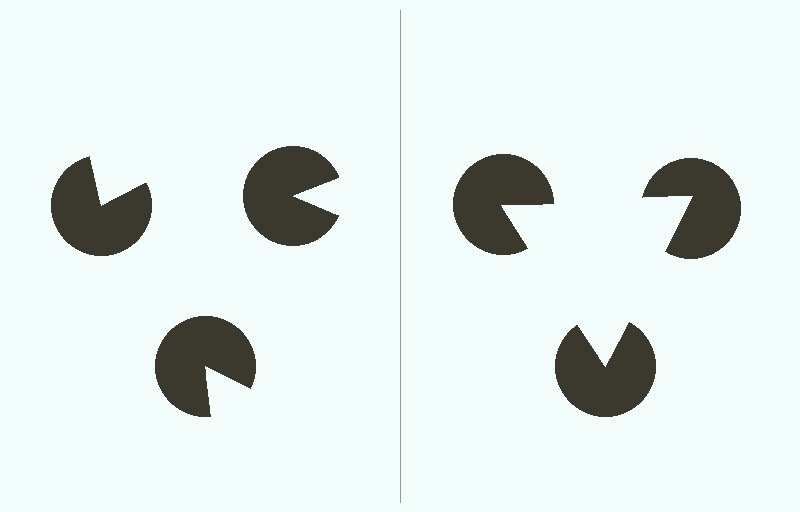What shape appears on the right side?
An illusory triangle.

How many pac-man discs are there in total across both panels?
6 — 3 on each side.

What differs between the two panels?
The pac-man discs are positioned identically on both sides; only the wedge orientations differ. On the right they align to a triangle; on the left they are misaligned.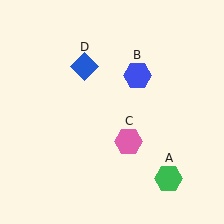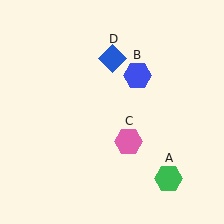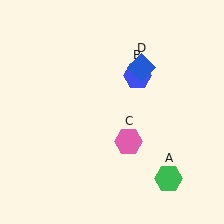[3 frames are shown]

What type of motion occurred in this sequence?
The blue diamond (object D) rotated clockwise around the center of the scene.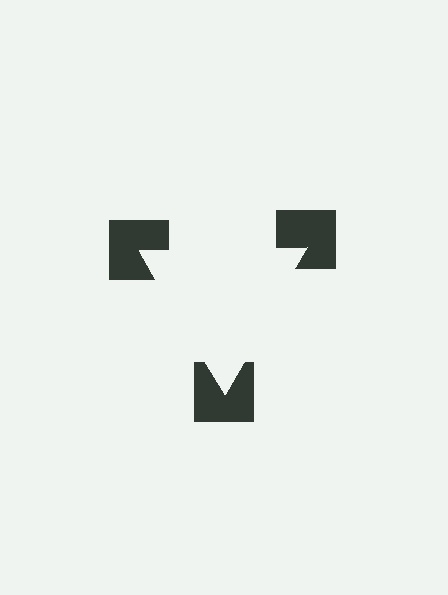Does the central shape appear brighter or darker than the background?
It typically appears slightly brighter than the background, even though no actual brightness change is drawn.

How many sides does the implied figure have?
3 sides.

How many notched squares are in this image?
There are 3 — one at each vertex of the illusory triangle.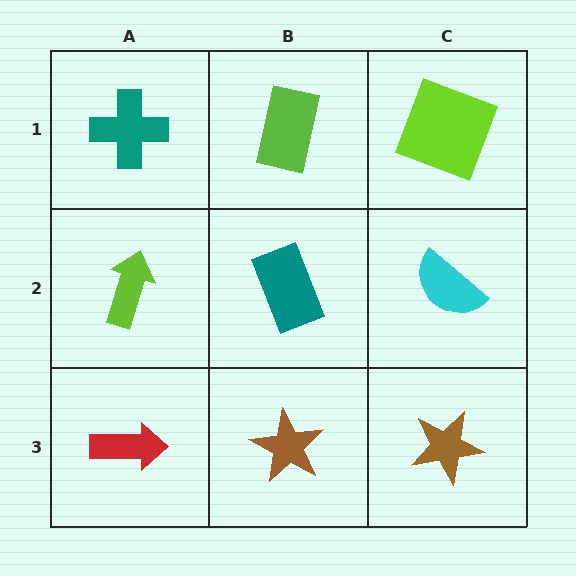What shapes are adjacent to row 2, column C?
A lime square (row 1, column C), a brown star (row 3, column C), a teal rectangle (row 2, column B).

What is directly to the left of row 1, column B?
A teal cross.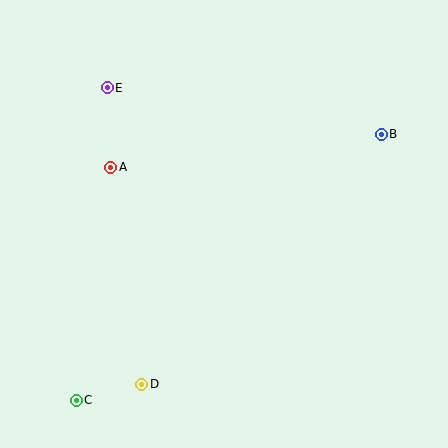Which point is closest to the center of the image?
Point A at (111, 167) is closest to the center.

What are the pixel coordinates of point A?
Point A is at (111, 167).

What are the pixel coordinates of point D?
Point D is at (142, 384).